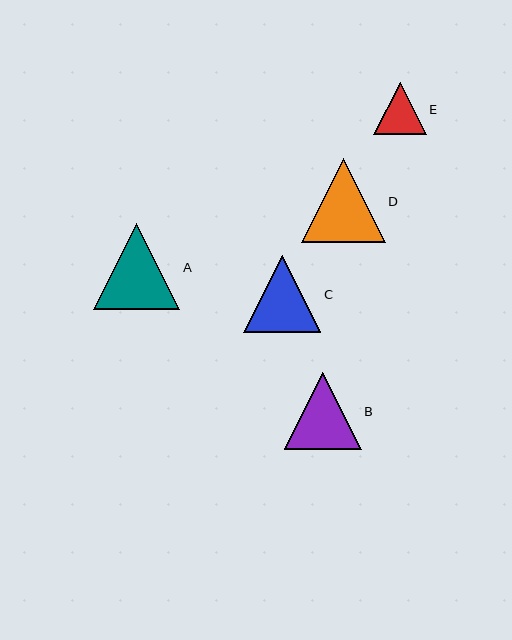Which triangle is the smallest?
Triangle E is the smallest with a size of approximately 52 pixels.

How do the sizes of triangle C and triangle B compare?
Triangle C and triangle B are approximately the same size.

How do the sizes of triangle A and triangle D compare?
Triangle A and triangle D are approximately the same size.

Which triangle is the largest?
Triangle A is the largest with a size of approximately 86 pixels.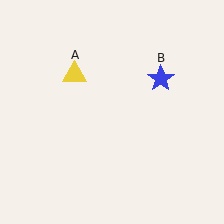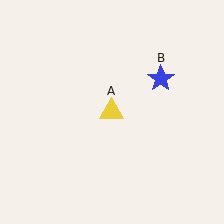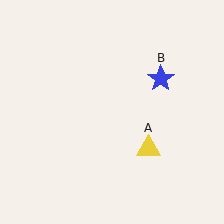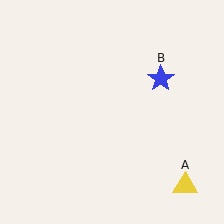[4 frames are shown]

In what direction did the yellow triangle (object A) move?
The yellow triangle (object A) moved down and to the right.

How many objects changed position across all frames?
1 object changed position: yellow triangle (object A).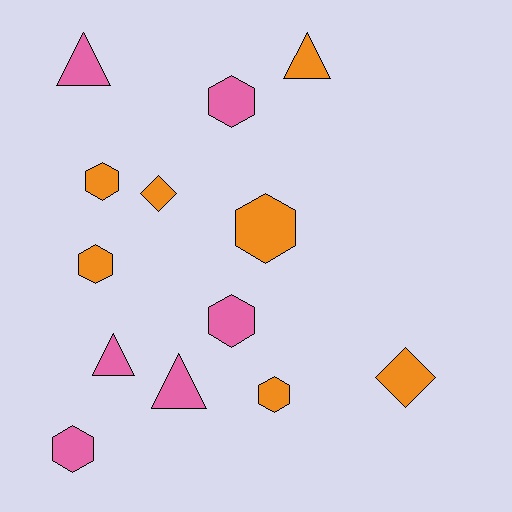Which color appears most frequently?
Orange, with 7 objects.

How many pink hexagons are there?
There are 3 pink hexagons.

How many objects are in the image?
There are 13 objects.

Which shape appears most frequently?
Hexagon, with 7 objects.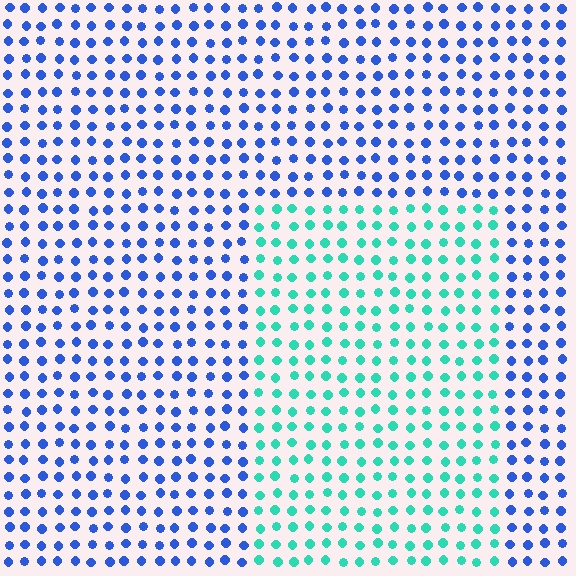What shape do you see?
I see a rectangle.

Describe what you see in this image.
The image is filled with small blue elements in a uniform arrangement. A rectangle-shaped region is visible where the elements are tinted to a slightly different hue, forming a subtle color boundary.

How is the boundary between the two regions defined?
The boundary is defined purely by a slight shift in hue (about 58 degrees). Spacing, size, and orientation are identical on both sides.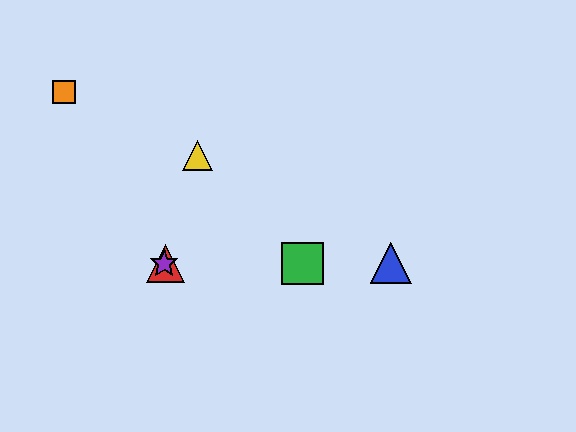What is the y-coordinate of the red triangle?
The red triangle is at y≈263.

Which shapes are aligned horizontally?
The red triangle, the blue triangle, the green square, the purple star are aligned horizontally.